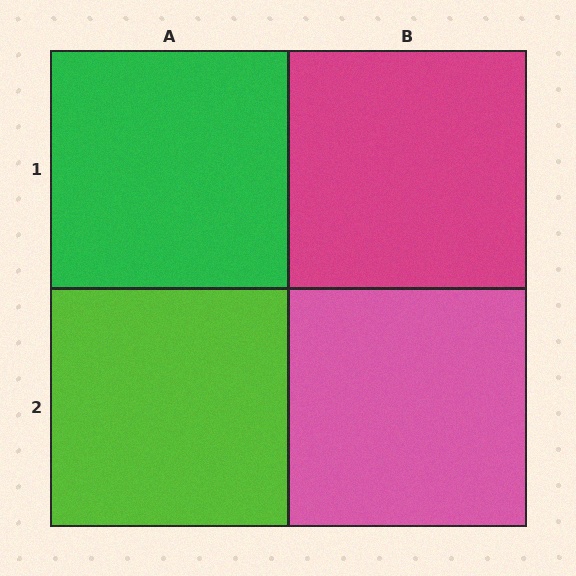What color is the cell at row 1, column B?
Magenta.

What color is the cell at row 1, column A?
Green.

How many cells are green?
1 cell is green.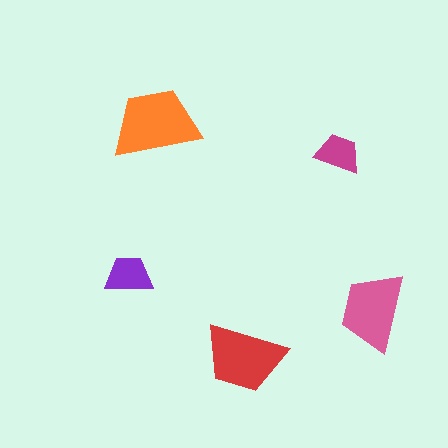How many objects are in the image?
There are 5 objects in the image.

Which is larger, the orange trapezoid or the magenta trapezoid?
The orange one.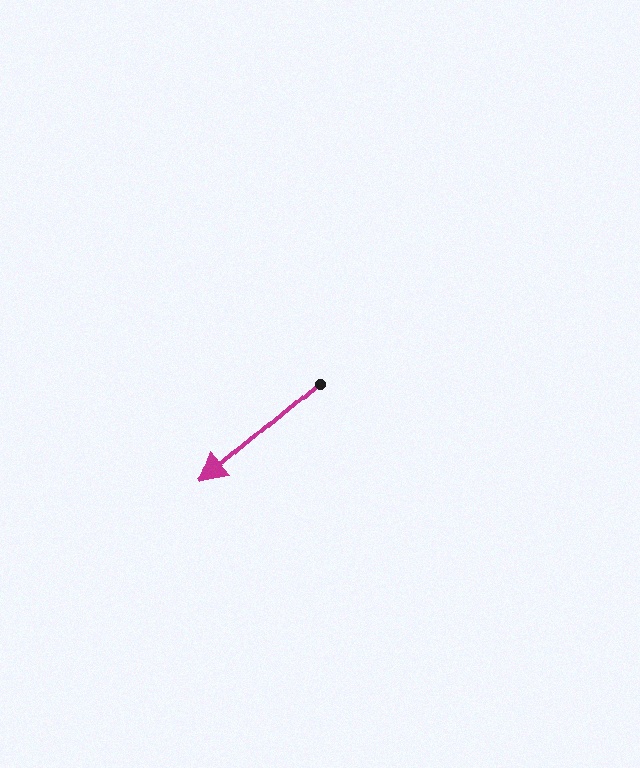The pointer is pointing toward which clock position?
Roughly 8 o'clock.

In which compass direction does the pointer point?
Southwest.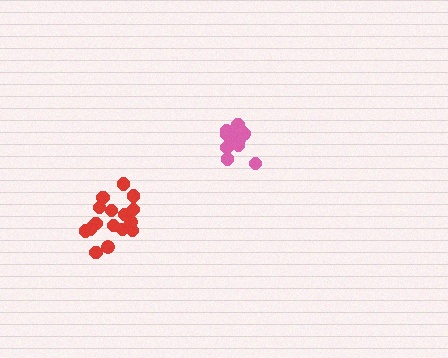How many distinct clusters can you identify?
There are 2 distinct clusters.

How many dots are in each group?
Group 1: 15 dots, Group 2: 16 dots (31 total).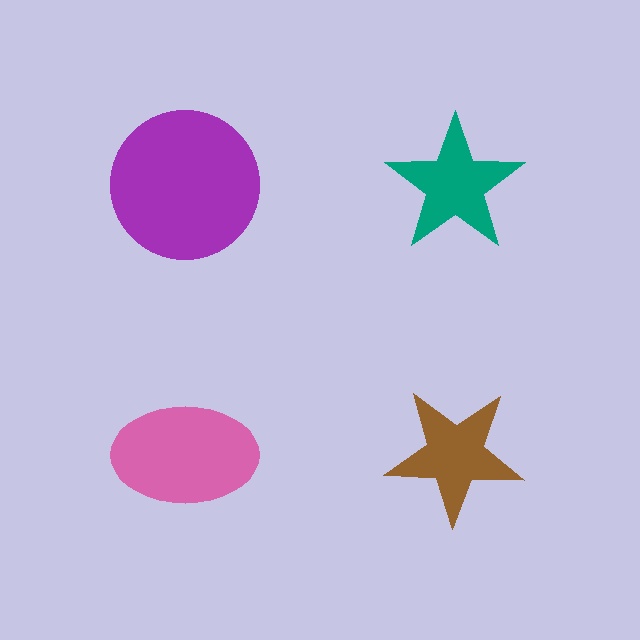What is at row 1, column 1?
A purple circle.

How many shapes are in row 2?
2 shapes.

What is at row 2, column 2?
A brown star.